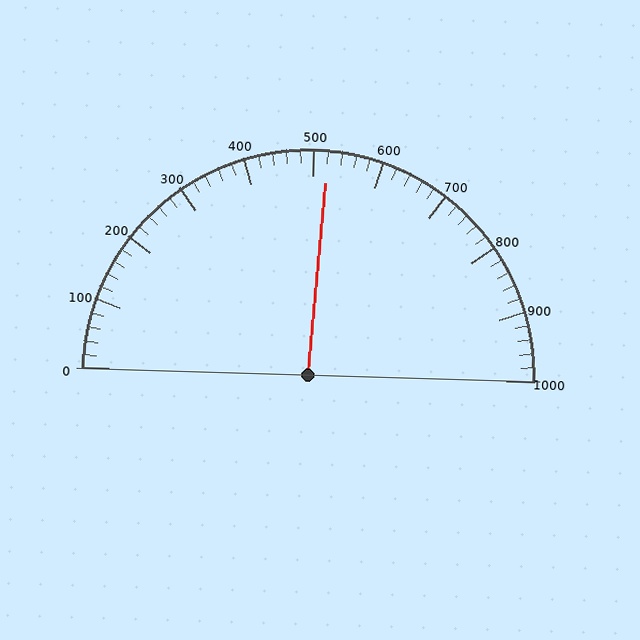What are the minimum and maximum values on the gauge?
The gauge ranges from 0 to 1000.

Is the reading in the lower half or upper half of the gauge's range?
The reading is in the upper half of the range (0 to 1000).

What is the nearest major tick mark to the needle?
The nearest major tick mark is 500.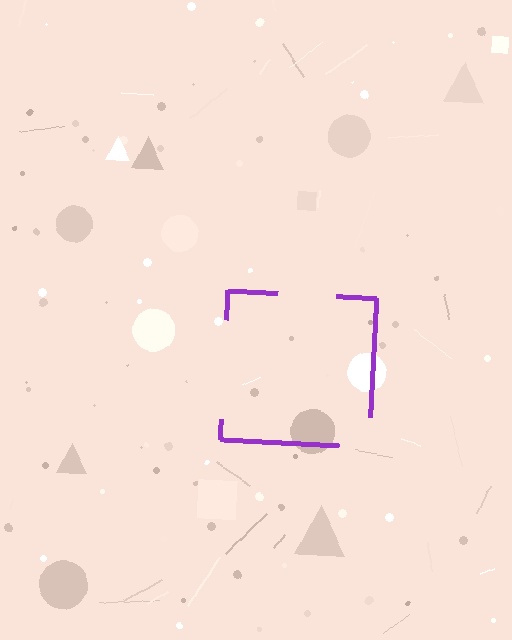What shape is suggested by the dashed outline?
The dashed outline suggests a square.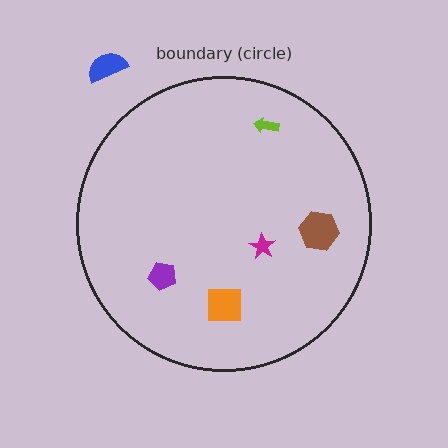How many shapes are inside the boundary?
5 inside, 1 outside.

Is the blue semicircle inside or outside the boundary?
Outside.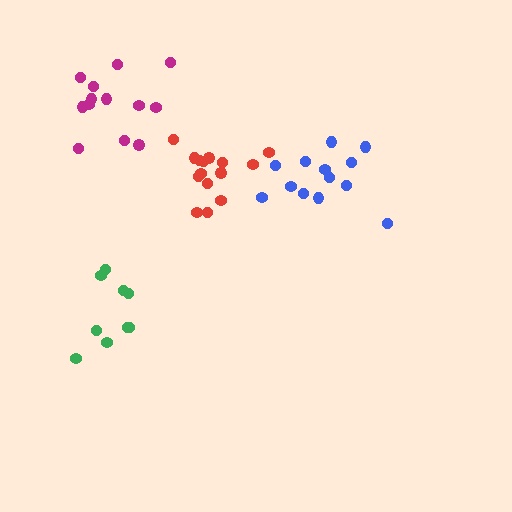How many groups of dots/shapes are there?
There are 4 groups.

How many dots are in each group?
Group 1: 15 dots, Group 2: 13 dots, Group 3: 13 dots, Group 4: 9 dots (50 total).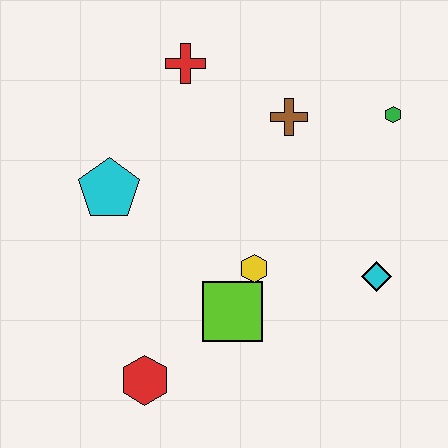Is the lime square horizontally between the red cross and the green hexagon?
Yes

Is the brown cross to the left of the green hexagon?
Yes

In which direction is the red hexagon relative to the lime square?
The red hexagon is to the left of the lime square.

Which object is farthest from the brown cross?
The red hexagon is farthest from the brown cross.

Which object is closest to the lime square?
The yellow hexagon is closest to the lime square.